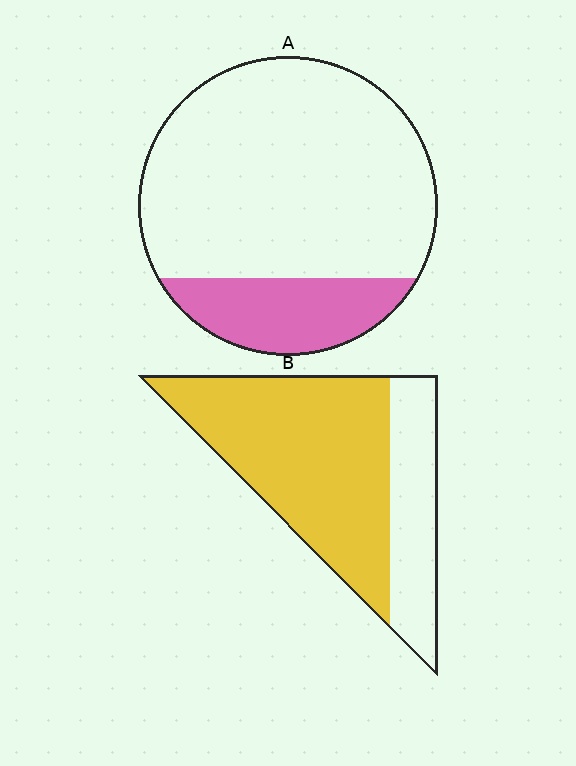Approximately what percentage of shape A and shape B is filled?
A is approximately 20% and B is approximately 70%.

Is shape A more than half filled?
No.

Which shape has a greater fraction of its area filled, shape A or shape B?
Shape B.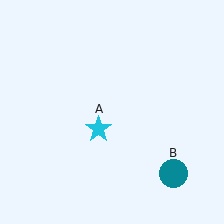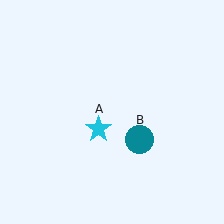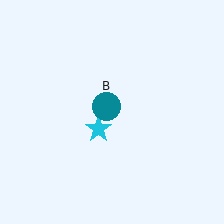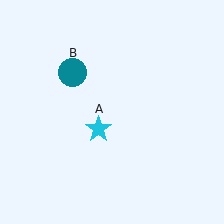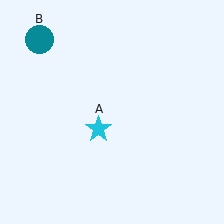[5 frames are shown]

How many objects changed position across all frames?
1 object changed position: teal circle (object B).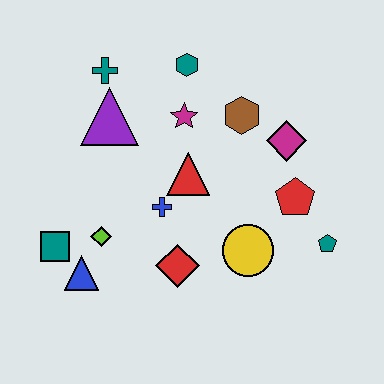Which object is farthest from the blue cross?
The teal pentagon is farthest from the blue cross.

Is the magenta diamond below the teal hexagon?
Yes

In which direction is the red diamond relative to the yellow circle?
The red diamond is to the left of the yellow circle.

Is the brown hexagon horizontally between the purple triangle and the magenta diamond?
Yes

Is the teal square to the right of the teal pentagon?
No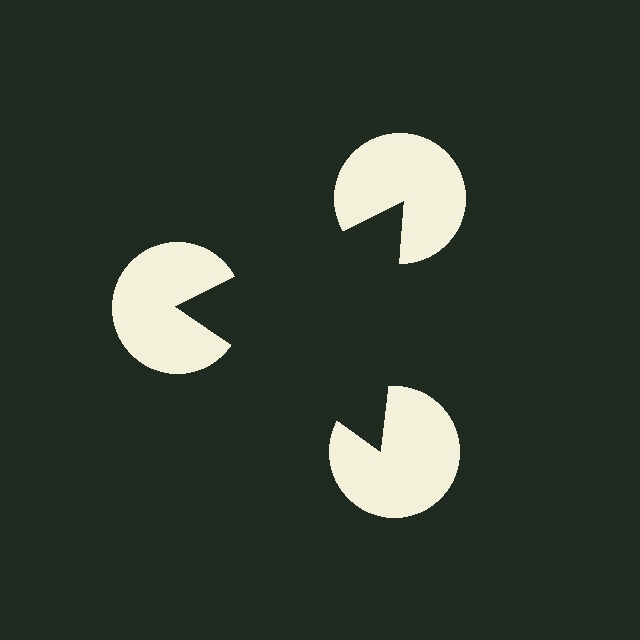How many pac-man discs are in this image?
There are 3 — one at each vertex of the illusory triangle.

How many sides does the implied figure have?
3 sides.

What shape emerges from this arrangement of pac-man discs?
An illusory triangle — its edges are inferred from the aligned wedge cuts in the pac-man discs, not physically drawn.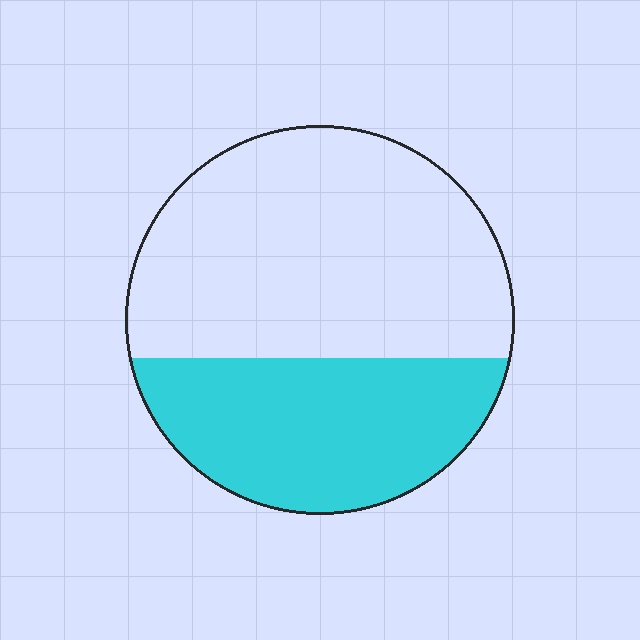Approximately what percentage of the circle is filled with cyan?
Approximately 40%.